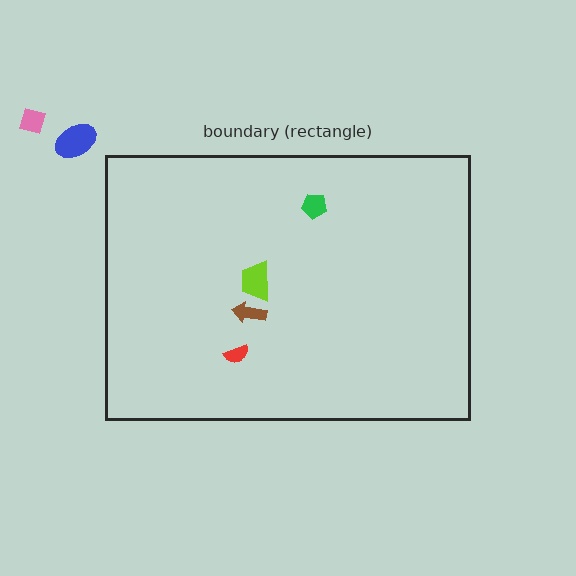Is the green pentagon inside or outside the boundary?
Inside.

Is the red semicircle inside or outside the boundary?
Inside.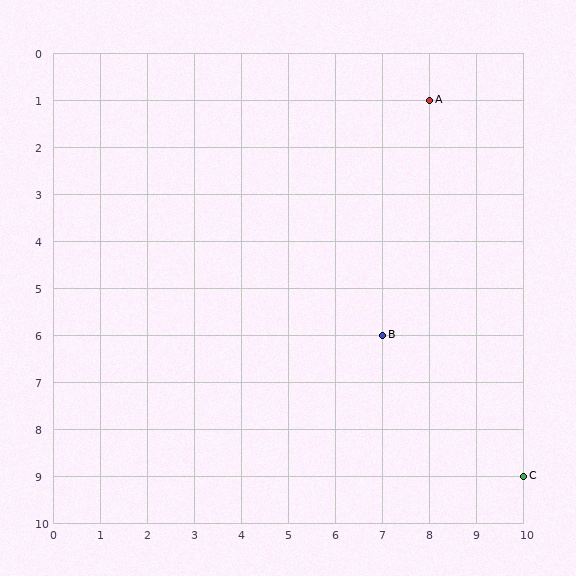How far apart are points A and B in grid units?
Points A and B are 1 column and 5 rows apart (about 5.1 grid units diagonally).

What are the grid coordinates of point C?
Point C is at grid coordinates (10, 9).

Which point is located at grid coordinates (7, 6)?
Point B is at (7, 6).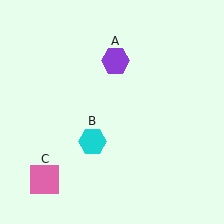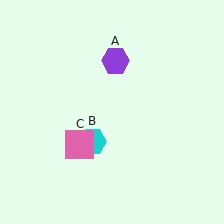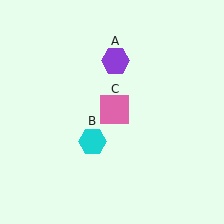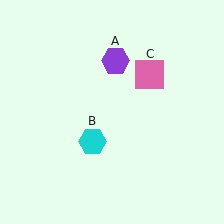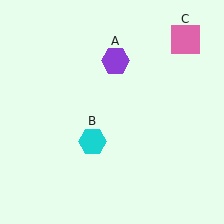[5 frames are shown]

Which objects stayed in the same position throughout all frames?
Purple hexagon (object A) and cyan hexagon (object B) remained stationary.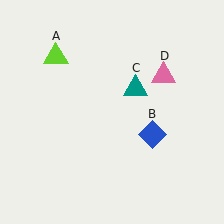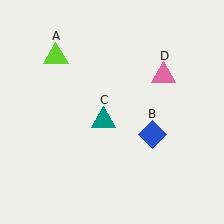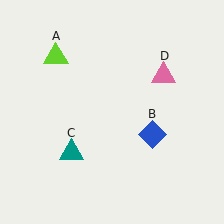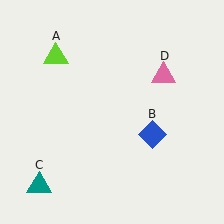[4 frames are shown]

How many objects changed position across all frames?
1 object changed position: teal triangle (object C).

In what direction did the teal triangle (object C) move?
The teal triangle (object C) moved down and to the left.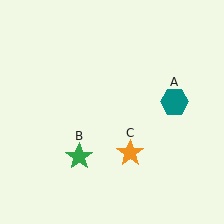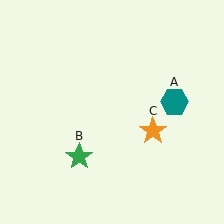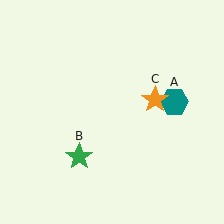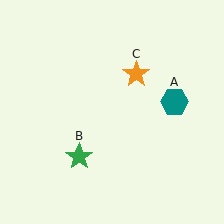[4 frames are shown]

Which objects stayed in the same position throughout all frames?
Teal hexagon (object A) and green star (object B) remained stationary.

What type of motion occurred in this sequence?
The orange star (object C) rotated counterclockwise around the center of the scene.